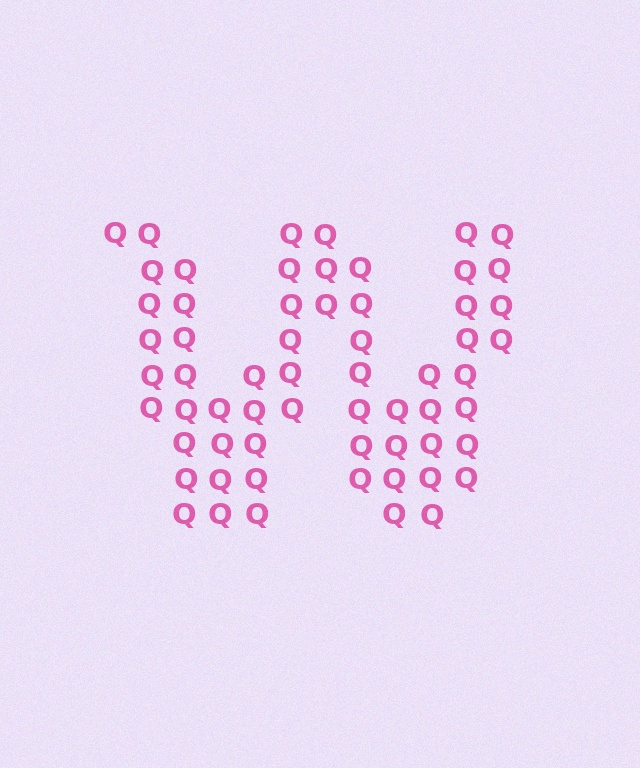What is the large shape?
The large shape is the letter W.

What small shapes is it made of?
It is made of small letter Q's.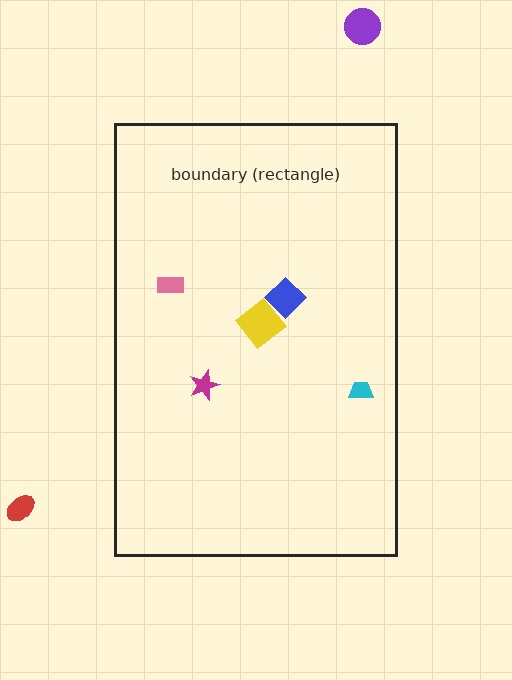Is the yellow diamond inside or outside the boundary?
Inside.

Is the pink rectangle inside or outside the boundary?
Inside.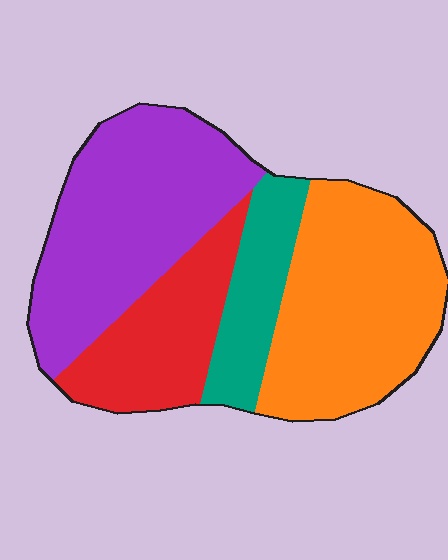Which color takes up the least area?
Teal, at roughly 15%.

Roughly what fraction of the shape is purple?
Purple covers around 35% of the shape.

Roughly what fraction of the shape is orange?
Orange takes up about one third (1/3) of the shape.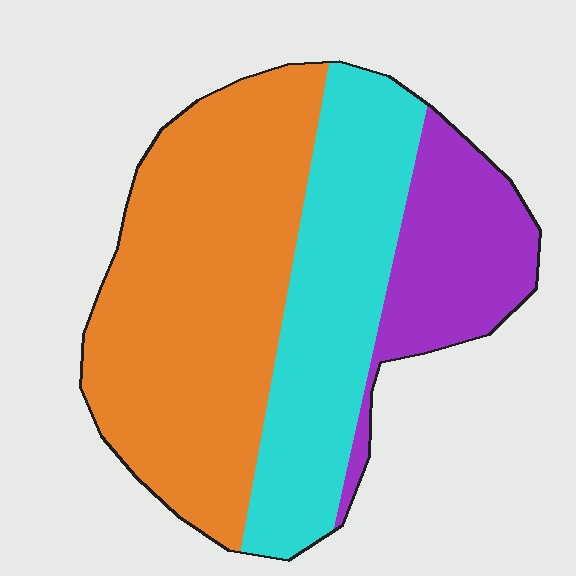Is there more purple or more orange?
Orange.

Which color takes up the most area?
Orange, at roughly 50%.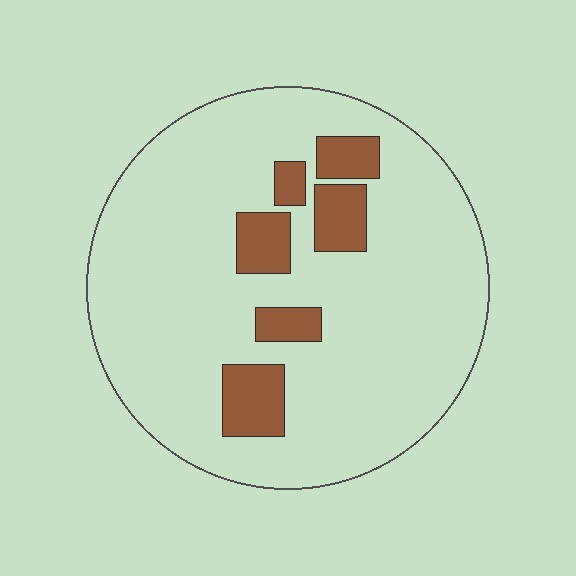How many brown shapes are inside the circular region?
6.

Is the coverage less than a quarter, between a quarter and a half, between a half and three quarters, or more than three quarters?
Less than a quarter.